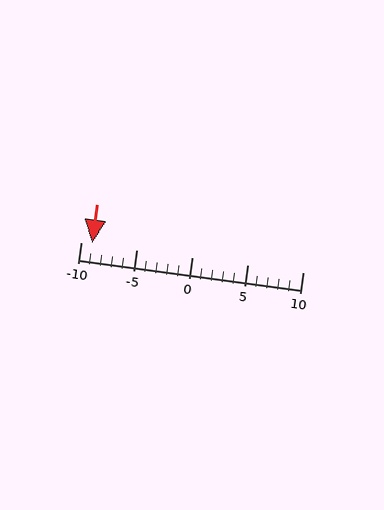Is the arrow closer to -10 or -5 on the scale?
The arrow is closer to -10.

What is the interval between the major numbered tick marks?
The major tick marks are spaced 5 units apart.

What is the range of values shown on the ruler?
The ruler shows values from -10 to 10.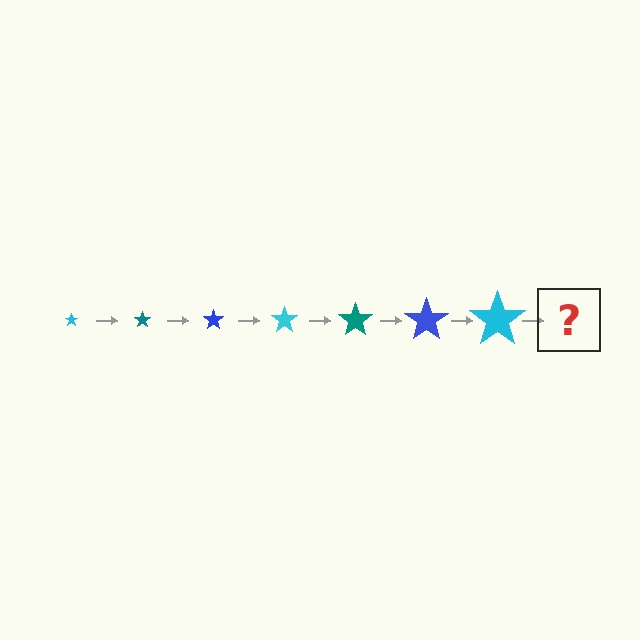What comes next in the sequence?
The next element should be a teal star, larger than the previous one.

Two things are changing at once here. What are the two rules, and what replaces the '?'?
The two rules are that the star grows larger each step and the color cycles through cyan, teal, and blue. The '?' should be a teal star, larger than the previous one.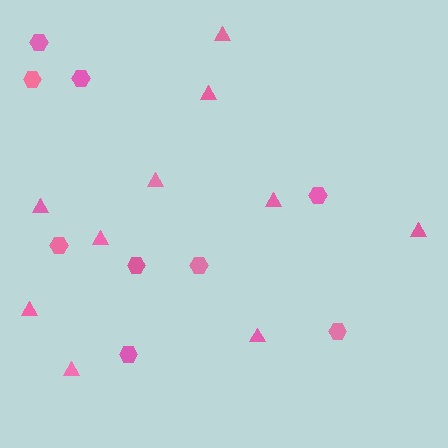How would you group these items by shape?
There are 2 groups: one group of triangles (10) and one group of hexagons (9).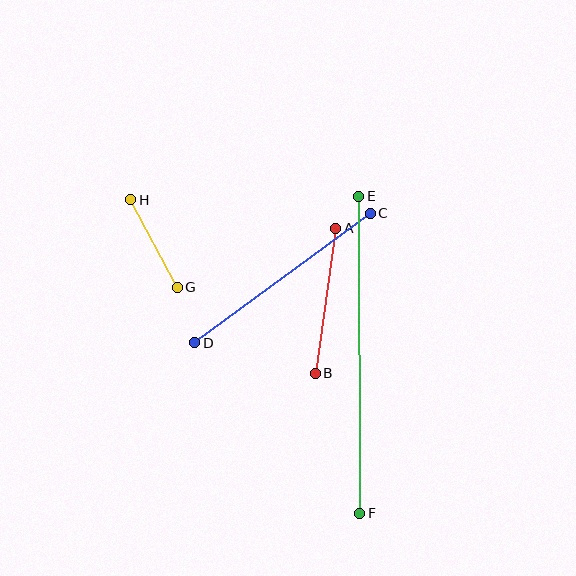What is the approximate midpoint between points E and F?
The midpoint is at approximately (359, 355) pixels.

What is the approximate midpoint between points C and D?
The midpoint is at approximately (283, 278) pixels.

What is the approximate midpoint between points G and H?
The midpoint is at approximately (154, 244) pixels.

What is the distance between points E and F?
The distance is approximately 317 pixels.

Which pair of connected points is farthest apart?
Points E and F are farthest apart.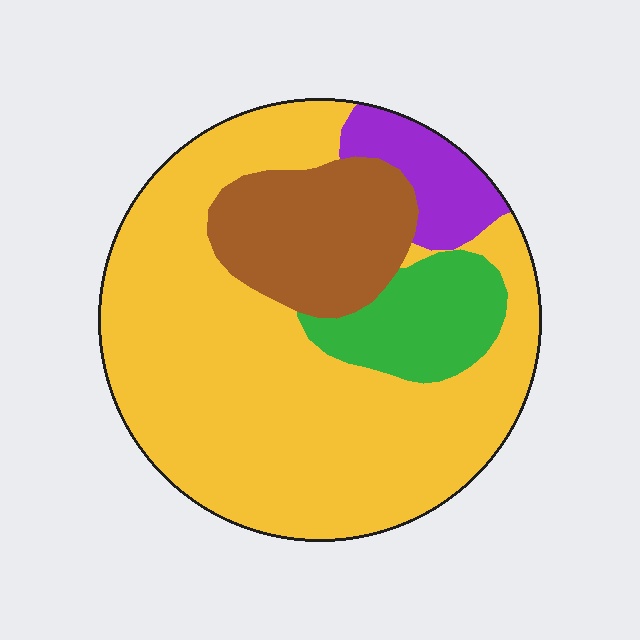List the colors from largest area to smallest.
From largest to smallest: yellow, brown, green, purple.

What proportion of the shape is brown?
Brown takes up about one sixth (1/6) of the shape.